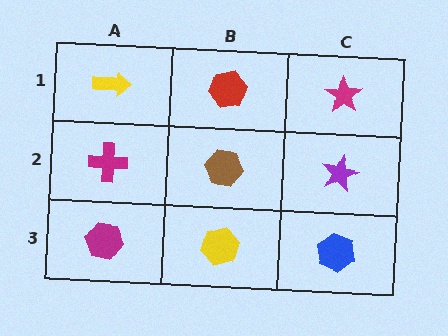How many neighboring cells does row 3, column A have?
2.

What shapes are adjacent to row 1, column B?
A brown hexagon (row 2, column B), a yellow arrow (row 1, column A), a magenta star (row 1, column C).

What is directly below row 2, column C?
A blue hexagon.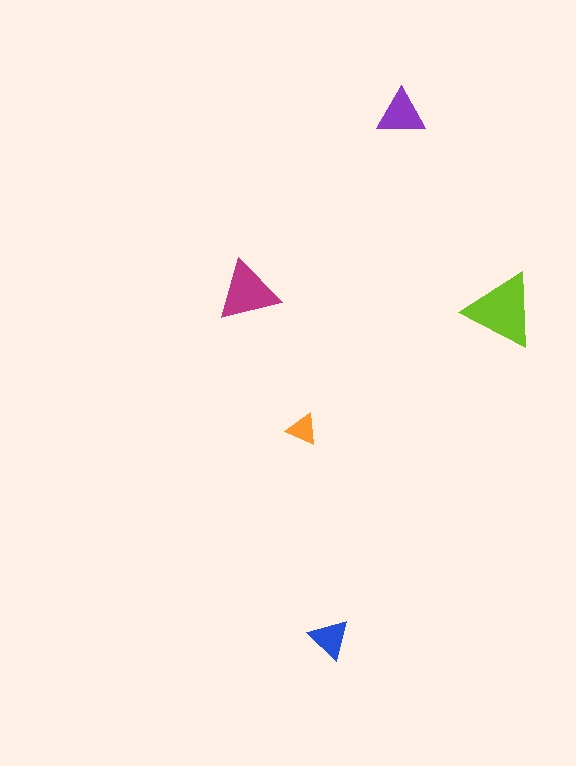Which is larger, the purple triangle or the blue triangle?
The purple one.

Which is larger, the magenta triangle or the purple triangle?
The magenta one.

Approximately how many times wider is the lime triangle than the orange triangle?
About 2.5 times wider.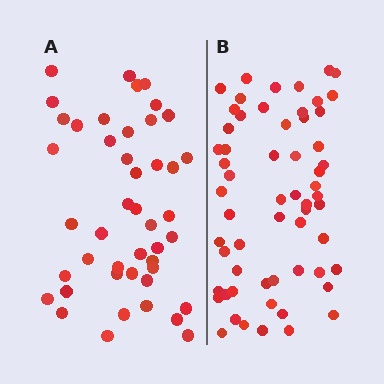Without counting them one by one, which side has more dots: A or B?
Region B (the right region) has more dots.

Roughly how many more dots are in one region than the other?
Region B has approximately 15 more dots than region A.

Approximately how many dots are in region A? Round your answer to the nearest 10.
About 40 dots. (The exact count is 45, which rounds to 40.)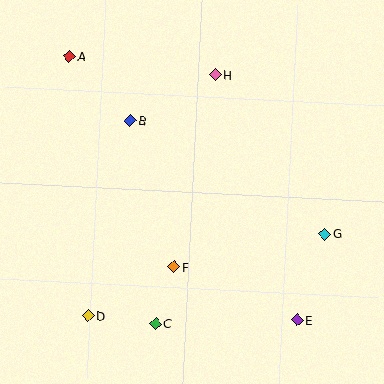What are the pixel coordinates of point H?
Point H is at (215, 75).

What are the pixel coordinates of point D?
Point D is at (88, 316).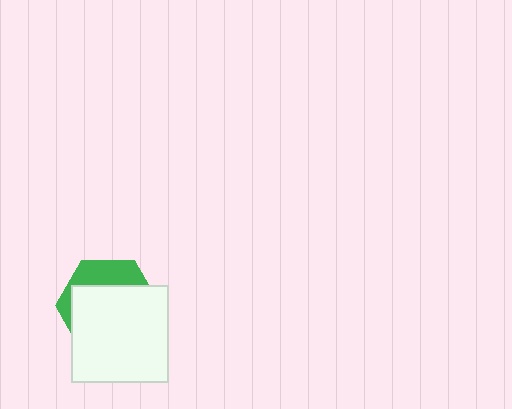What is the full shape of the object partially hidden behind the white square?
The partially hidden object is a green hexagon.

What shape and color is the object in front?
The object in front is a white square.